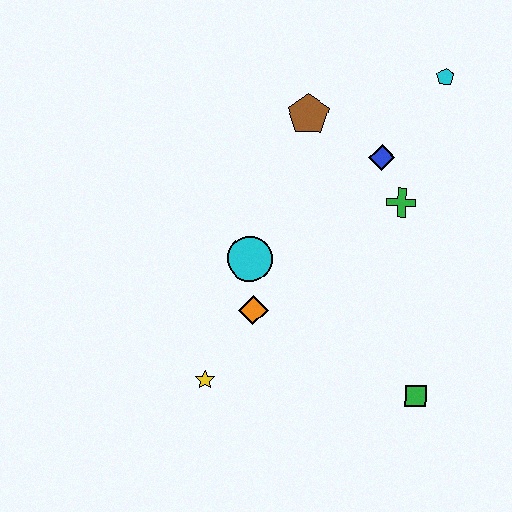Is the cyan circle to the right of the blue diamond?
No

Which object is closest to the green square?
The orange diamond is closest to the green square.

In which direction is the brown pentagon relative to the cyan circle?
The brown pentagon is above the cyan circle.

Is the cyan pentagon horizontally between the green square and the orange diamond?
No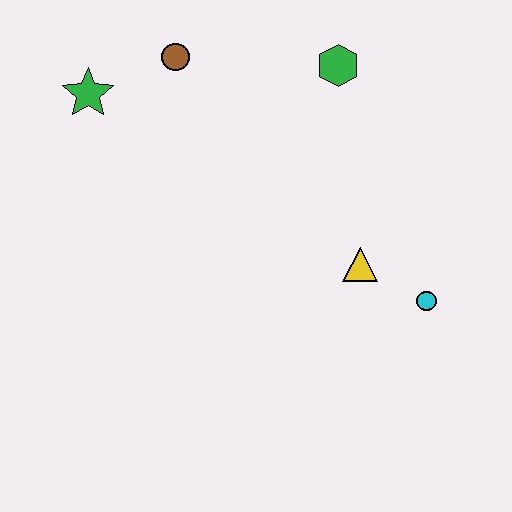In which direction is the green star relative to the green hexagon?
The green star is to the left of the green hexagon.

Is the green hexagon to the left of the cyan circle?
Yes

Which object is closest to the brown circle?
The green star is closest to the brown circle.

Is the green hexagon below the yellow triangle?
No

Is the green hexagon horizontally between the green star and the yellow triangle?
Yes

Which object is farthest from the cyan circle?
The green star is farthest from the cyan circle.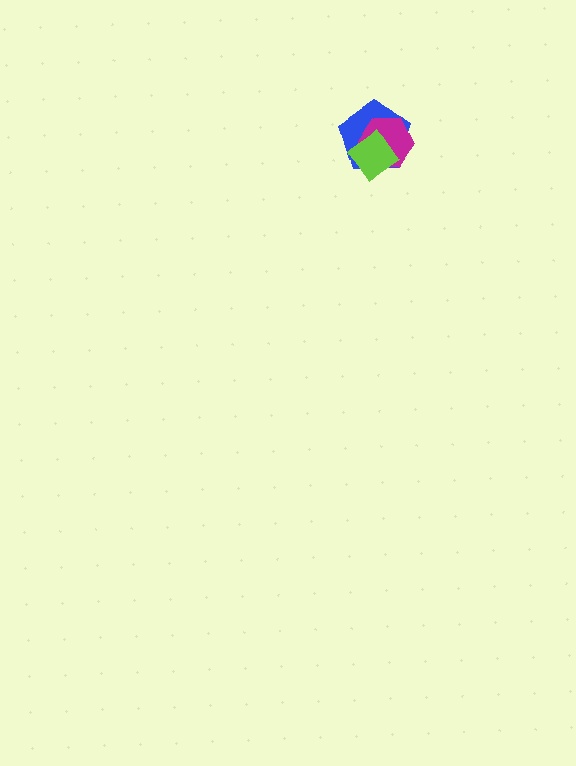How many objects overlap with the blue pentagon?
2 objects overlap with the blue pentagon.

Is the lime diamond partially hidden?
No, no other shape covers it.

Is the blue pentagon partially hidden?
Yes, it is partially covered by another shape.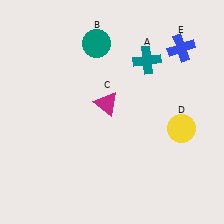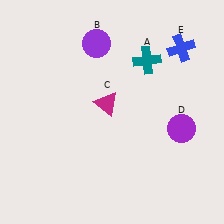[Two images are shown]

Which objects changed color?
B changed from teal to purple. D changed from yellow to purple.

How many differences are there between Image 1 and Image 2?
There are 2 differences between the two images.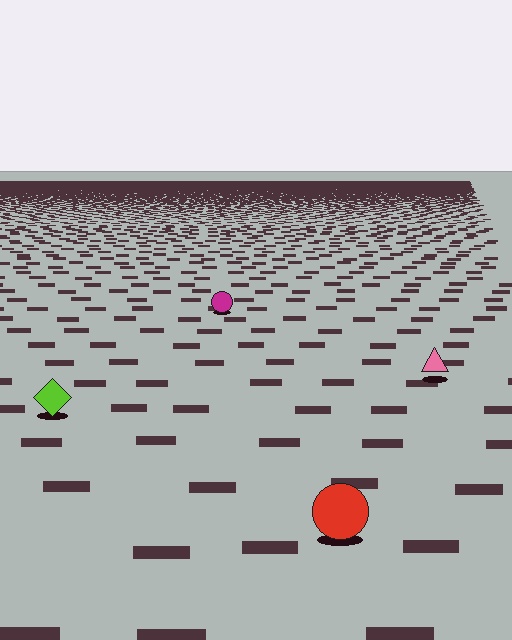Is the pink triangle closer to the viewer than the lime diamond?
No. The lime diamond is closer — you can tell from the texture gradient: the ground texture is coarser near it.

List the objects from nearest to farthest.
From nearest to farthest: the red circle, the lime diamond, the pink triangle, the magenta circle.